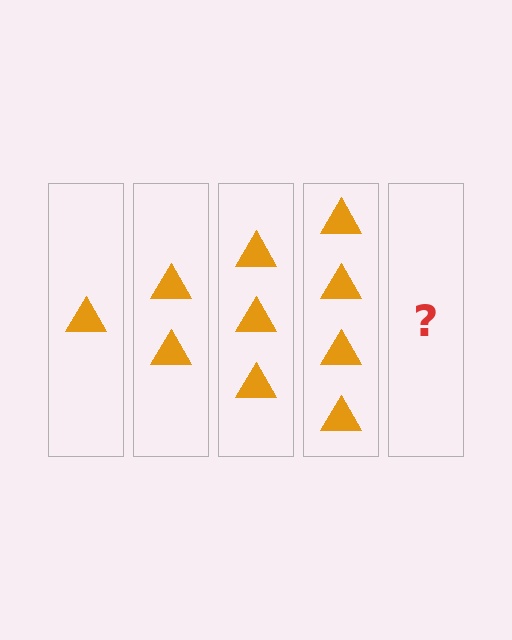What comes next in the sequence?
The next element should be 5 triangles.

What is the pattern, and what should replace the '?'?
The pattern is that each step adds one more triangle. The '?' should be 5 triangles.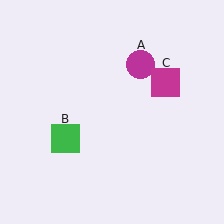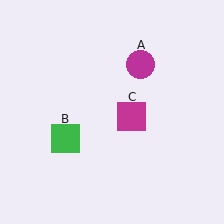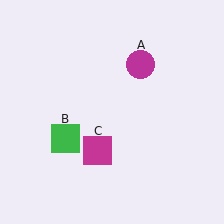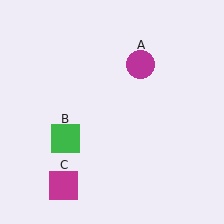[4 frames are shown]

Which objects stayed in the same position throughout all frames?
Magenta circle (object A) and green square (object B) remained stationary.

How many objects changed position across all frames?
1 object changed position: magenta square (object C).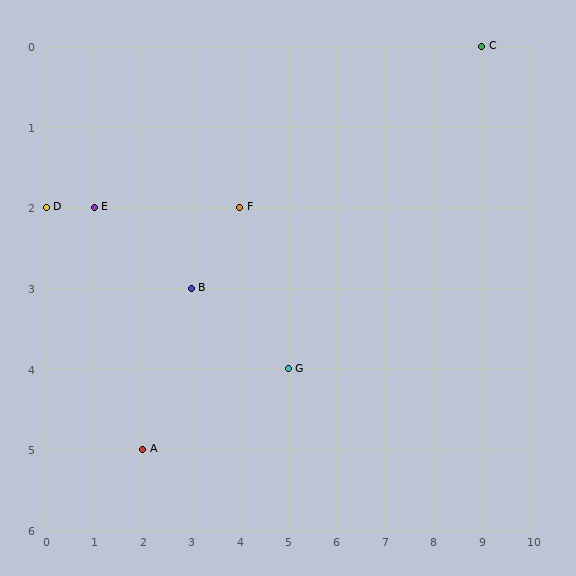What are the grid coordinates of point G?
Point G is at grid coordinates (5, 4).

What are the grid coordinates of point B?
Point B is at grid coordinates (3, 3).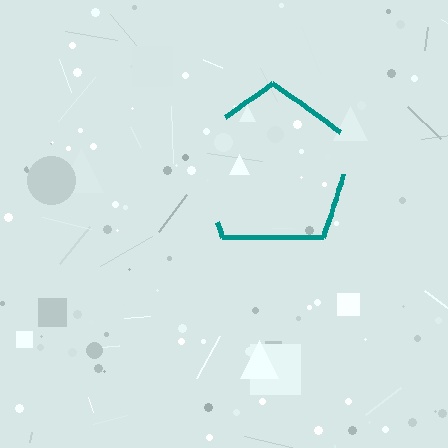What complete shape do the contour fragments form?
The contour fragments form a pentagon.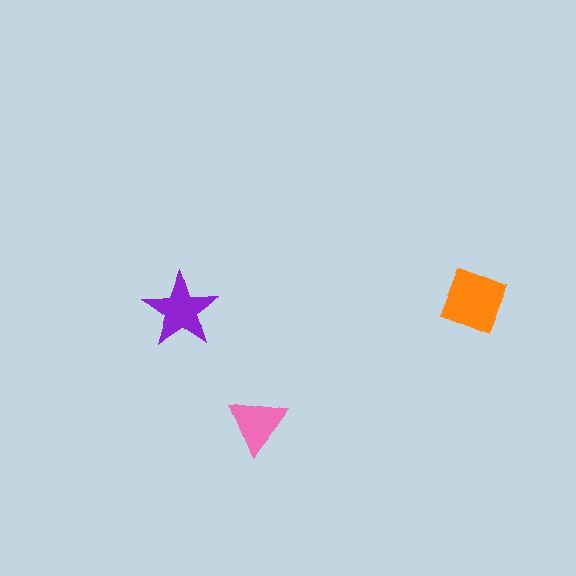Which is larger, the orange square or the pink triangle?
The orange square.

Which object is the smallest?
The pink triangle.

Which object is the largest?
The orange square.